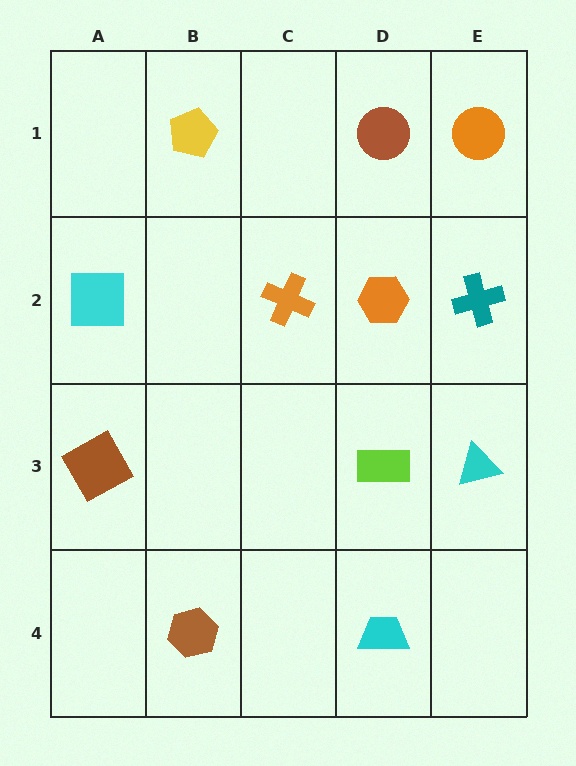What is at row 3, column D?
A lime rectangle.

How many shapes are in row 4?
2 shapes.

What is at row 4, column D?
A cyan trapezoid.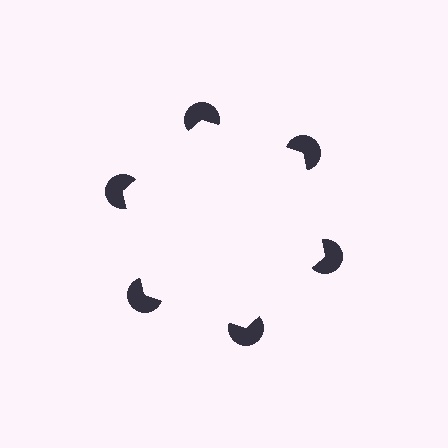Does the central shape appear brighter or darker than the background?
It typically appears slightly brighter than the background, even though no actual brightness change is drawn.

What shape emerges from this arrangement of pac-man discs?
An illusory hexagon — its edges are inferred from the aligned wedge cuts in the pac-man discs, not physically drawn.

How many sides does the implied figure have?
6 sides.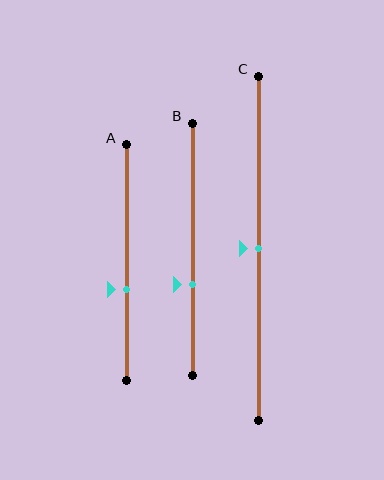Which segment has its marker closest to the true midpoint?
Segment C has its marker closest to the true midpoint.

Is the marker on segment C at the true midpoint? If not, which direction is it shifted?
Yes, the marker on segment C is at the true midpoint.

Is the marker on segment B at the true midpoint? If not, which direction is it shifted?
No, the marker on segment B is shifted downward by about 14% of the segment length.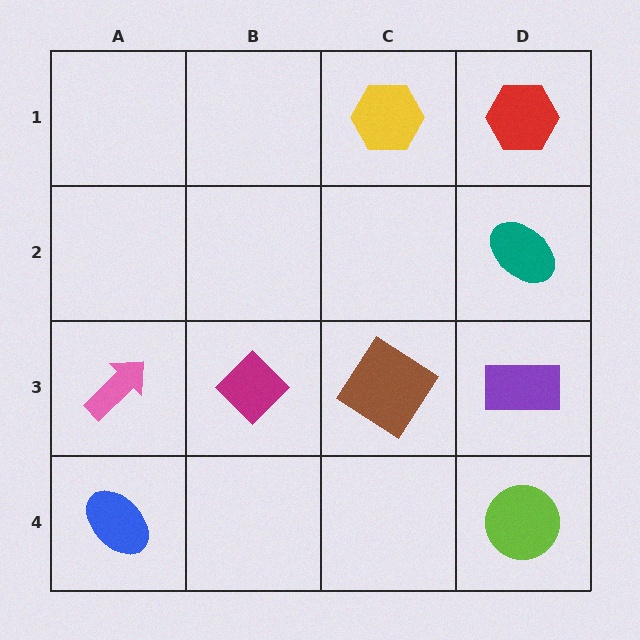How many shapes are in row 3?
4 shapes.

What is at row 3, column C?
A brown diamond.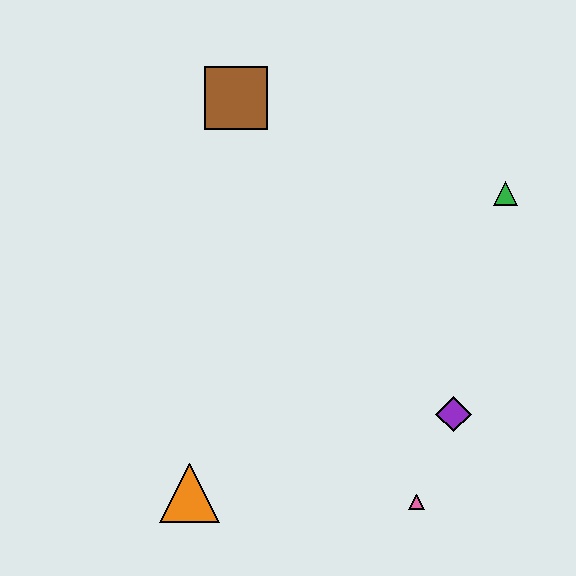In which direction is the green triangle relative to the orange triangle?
The green triangle is to the right of the orange triangle.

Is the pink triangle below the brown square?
Yes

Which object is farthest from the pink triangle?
The brown square is farthest from the pink triangle.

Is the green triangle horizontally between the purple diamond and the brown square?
No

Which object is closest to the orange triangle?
The pink triangle is closest to the orange triangle.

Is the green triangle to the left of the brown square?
No